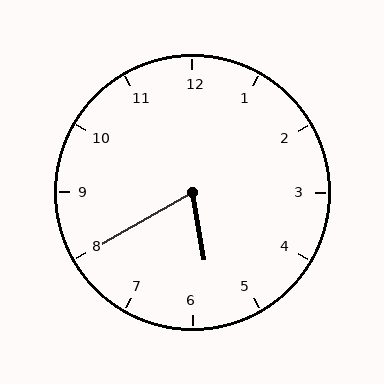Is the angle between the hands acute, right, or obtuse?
It is acute.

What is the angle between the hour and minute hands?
Approximately 70 degrees.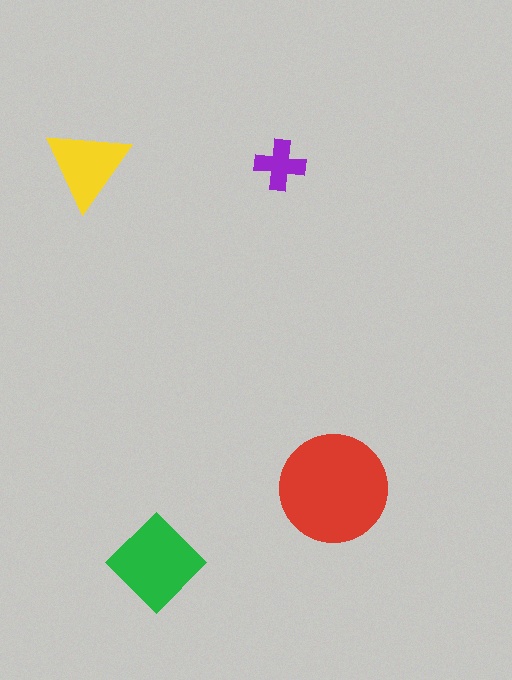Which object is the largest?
The red circle.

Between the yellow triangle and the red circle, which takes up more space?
The red circle.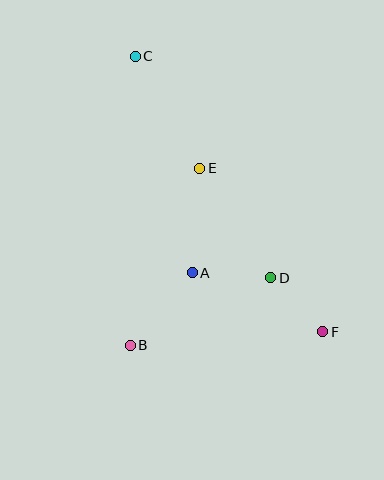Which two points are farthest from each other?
Points C and F are farthest from each other.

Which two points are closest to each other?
Points D and F are closest to each other.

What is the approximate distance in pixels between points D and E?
The distance between D and E is approximately 131 pixels.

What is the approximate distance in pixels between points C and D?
The distance between C and D is approximately 260 pixels.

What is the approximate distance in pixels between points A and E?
The distance between A and E is approximately 104 pixels.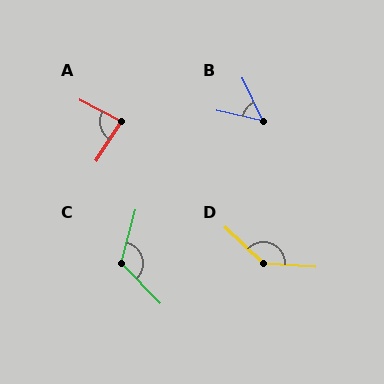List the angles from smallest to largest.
B (52°), A (85°), C (120°), D (141°).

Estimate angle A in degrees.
Approximately 85 degrees.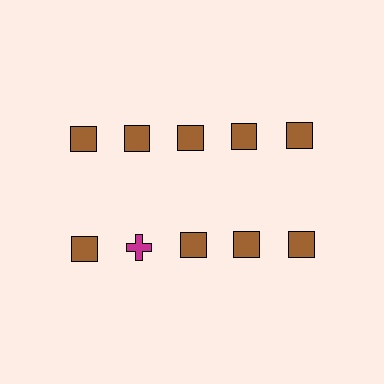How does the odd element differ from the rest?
It differs in both color (magenta instead of brown) and shape (cross instead of square).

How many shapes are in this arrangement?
There are 10 shapes arranged in a grid pattern.